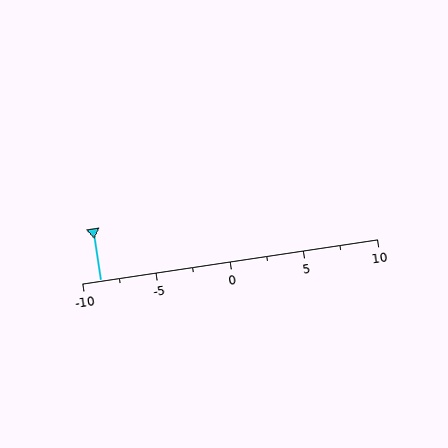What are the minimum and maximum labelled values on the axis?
The axis runs from -10 to 10.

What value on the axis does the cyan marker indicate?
The marker indicates approximately -8.8.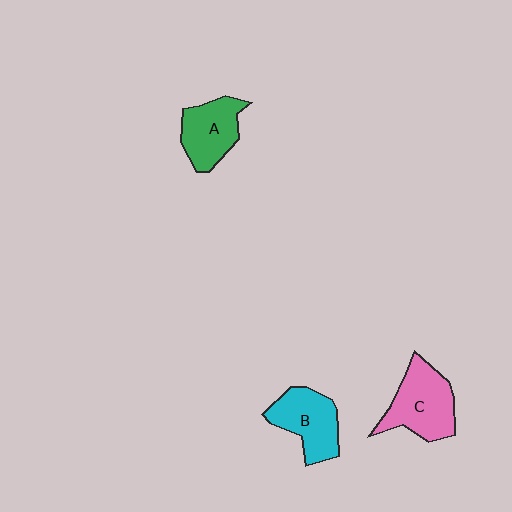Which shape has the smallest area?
Shape A (green).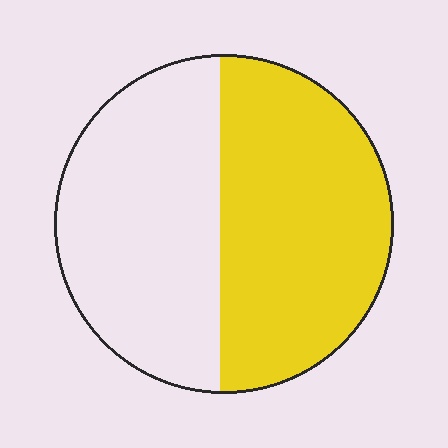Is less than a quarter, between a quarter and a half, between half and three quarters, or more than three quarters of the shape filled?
Between half and three quarters.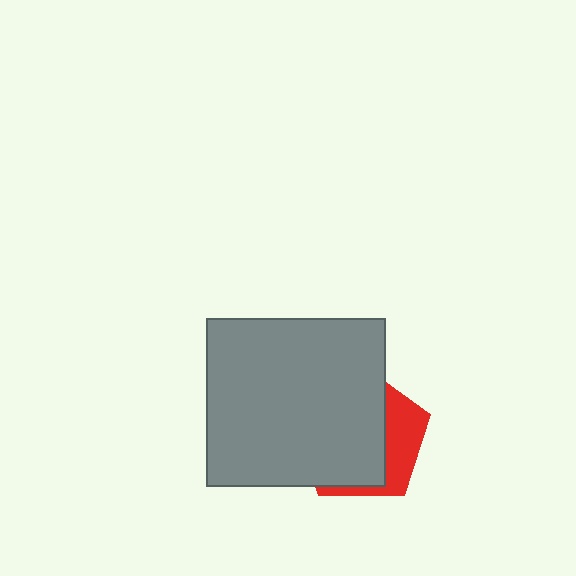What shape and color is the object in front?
The object in front is a gray rectangle.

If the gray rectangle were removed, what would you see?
You would see the complete red pentagon.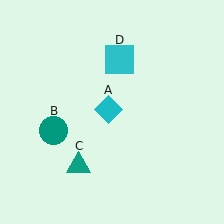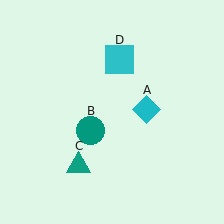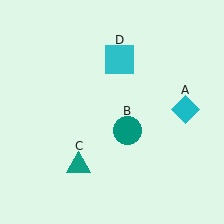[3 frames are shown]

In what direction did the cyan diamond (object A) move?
The cyan diamond (object A) moved right.